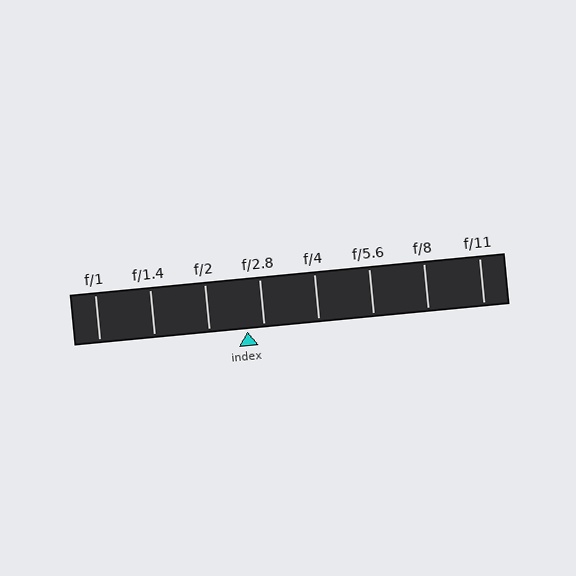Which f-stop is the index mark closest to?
The index mark is closest to f/2.8.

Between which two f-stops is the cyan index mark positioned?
The index mark is between f/2 and f/2.8.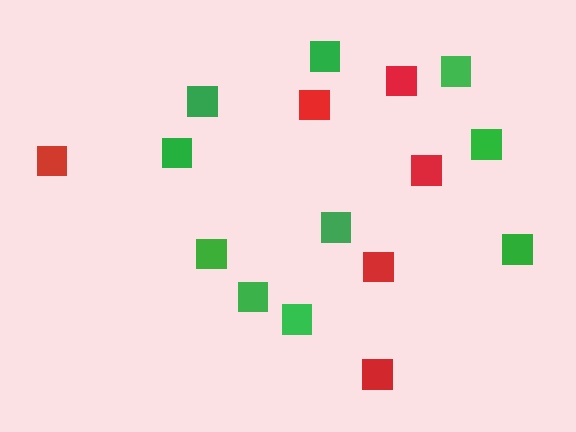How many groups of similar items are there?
There are 2 groups: one group of red squares (6) and one group of green squares (10).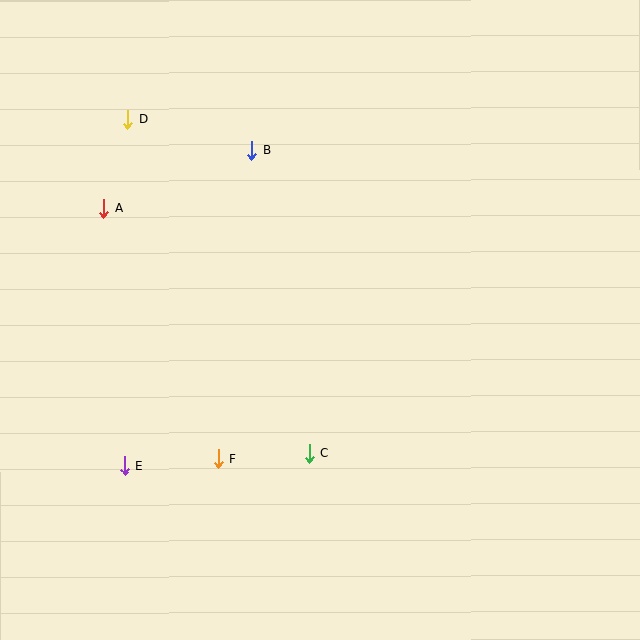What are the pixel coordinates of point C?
Point C is at (310, 453).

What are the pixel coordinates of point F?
Point F is at (219, 459).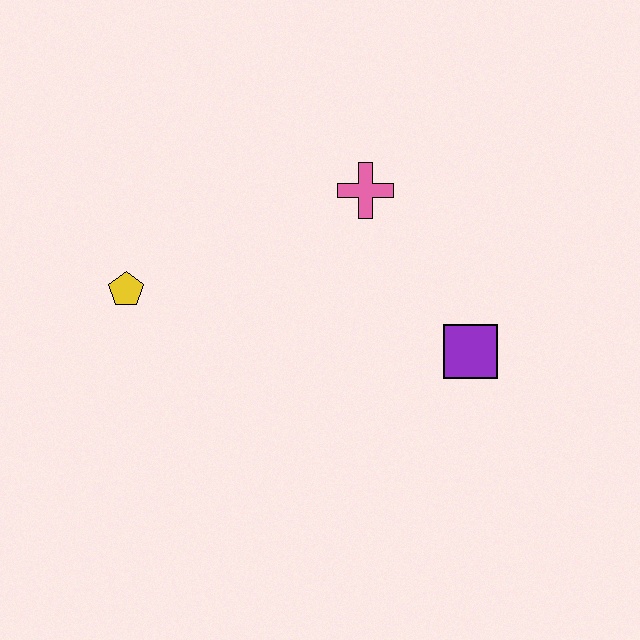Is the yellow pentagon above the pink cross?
No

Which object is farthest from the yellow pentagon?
The purple square is farthest from the yellow pentagon.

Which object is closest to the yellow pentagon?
The pink cross is closest to the yellow pentagon.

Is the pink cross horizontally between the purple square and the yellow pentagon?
Yes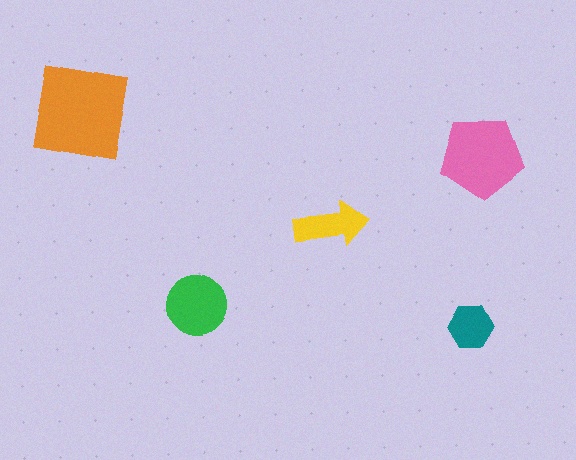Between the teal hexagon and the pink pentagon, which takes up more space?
The pink pentagon.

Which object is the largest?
The orange square.